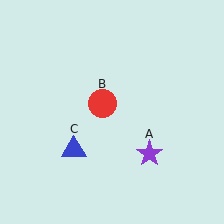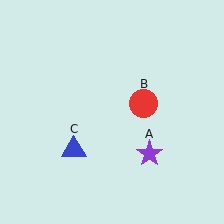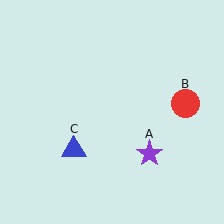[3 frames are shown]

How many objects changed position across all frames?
1 object changed position: red circle (object B).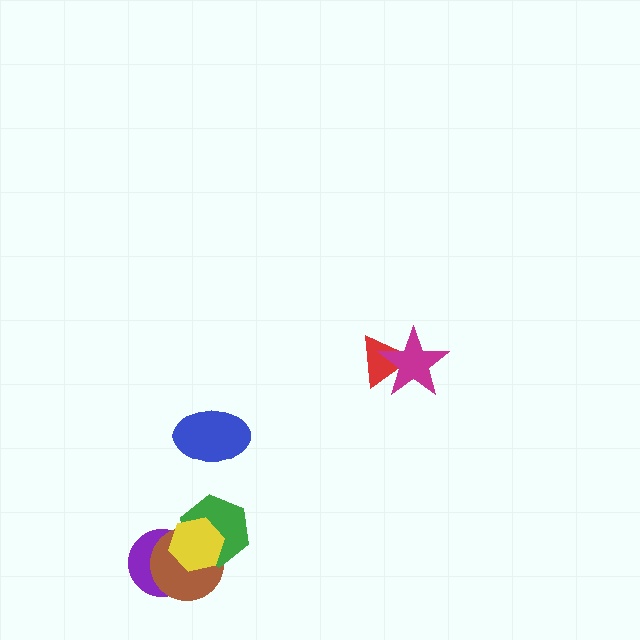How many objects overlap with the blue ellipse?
0 objects overlap with the blue ellipse.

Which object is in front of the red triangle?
The magenta star is in front of the red triangle.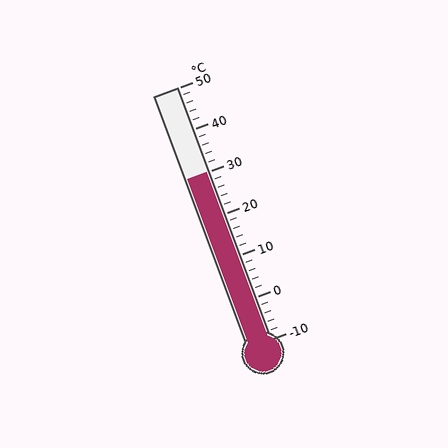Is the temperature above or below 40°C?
The temperature is below 40°C.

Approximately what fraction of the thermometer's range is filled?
The thermometer is filled to approximately 65% of its range.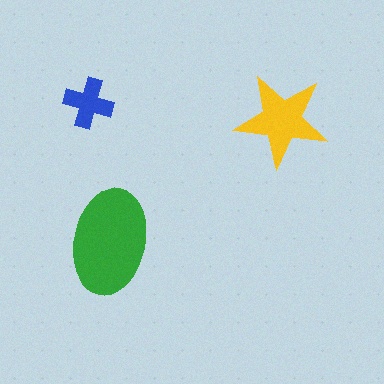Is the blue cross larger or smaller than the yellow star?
Smaller.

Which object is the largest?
The green ellipse.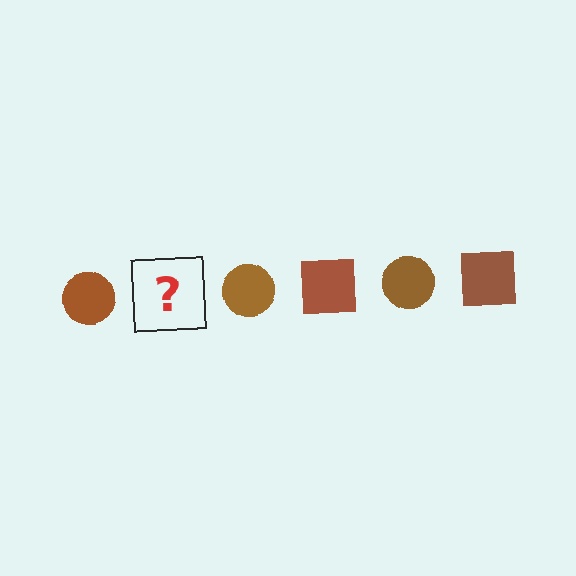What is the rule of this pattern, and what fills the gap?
The rule is that the pattern cycles through circle, square shapes in brown. The gap should be filled with a brown square.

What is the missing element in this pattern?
The missing element is a brown square.